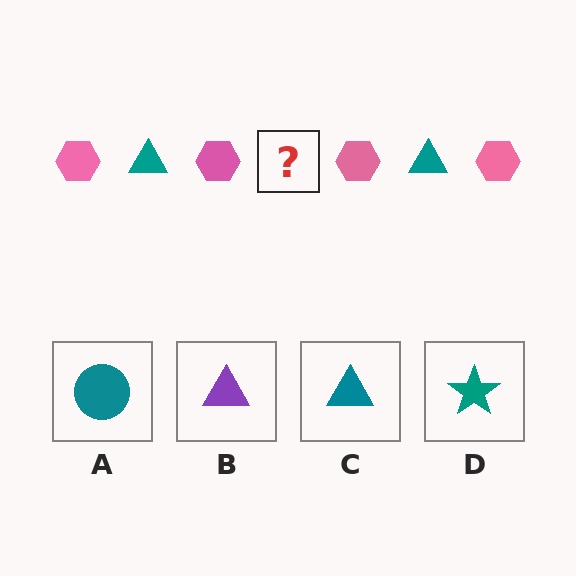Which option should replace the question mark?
Option C.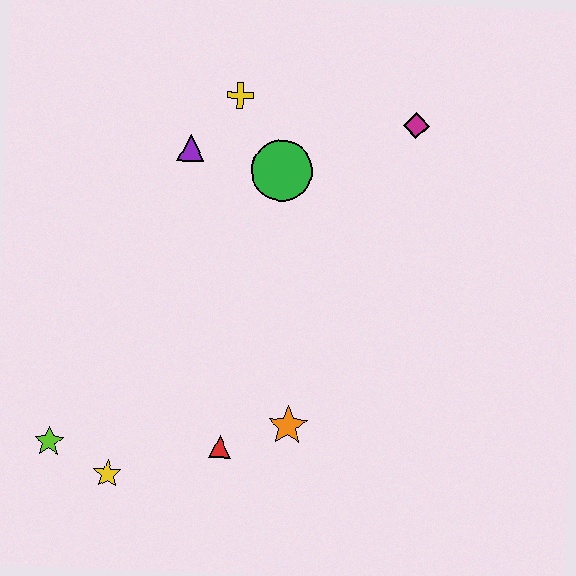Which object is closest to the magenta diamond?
The green circle is closest to the magenta diamond.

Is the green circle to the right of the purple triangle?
Yes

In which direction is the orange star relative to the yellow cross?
The orange star is below the yellow cross.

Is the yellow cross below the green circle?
No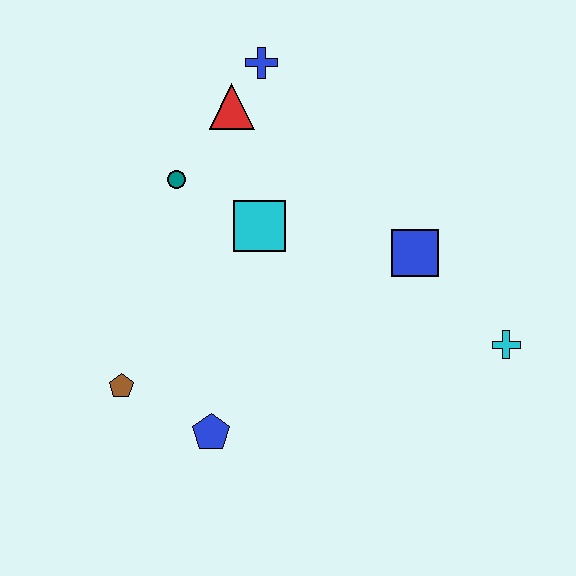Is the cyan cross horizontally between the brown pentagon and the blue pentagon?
No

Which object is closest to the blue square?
The cyan cross is closest to the blue square.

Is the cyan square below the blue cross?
Yes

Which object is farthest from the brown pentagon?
The cyan cross is farthest from the brown pentagon.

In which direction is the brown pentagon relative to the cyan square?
The brown pentagon is below the cyan square.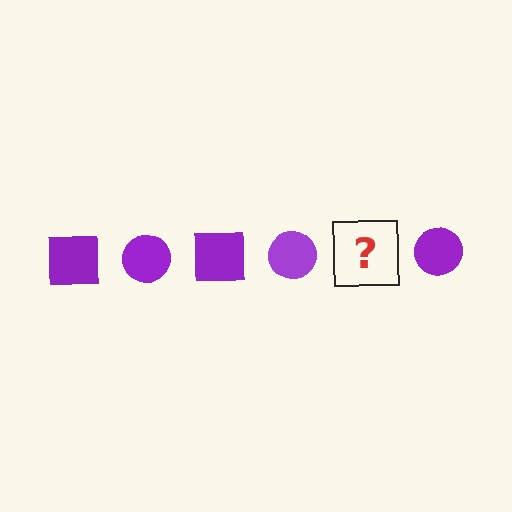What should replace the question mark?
The question mark should be replaced with a purple square.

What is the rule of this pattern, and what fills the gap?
The rule is that the pattern cycles through square, circle shapes in purple. The gap should be filled with a purple square.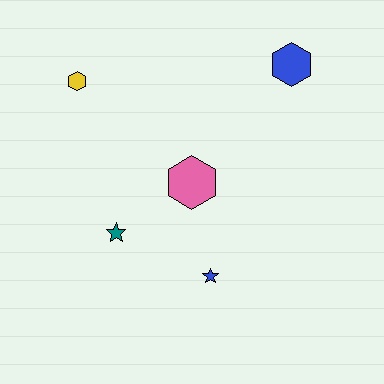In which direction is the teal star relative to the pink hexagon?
The teal star is to the left of the pink hexagon.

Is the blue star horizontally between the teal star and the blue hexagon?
Yes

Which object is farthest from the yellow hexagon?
The blue star is farthest from the yellow hexagon.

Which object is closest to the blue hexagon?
The pink hexagon is closest to the blue hexagon.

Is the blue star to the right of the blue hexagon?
No